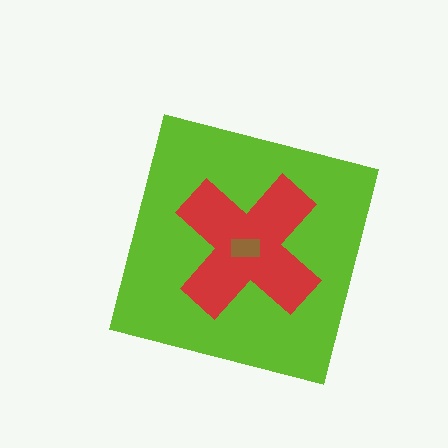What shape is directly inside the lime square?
The red cross.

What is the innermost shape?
The brown rectangle.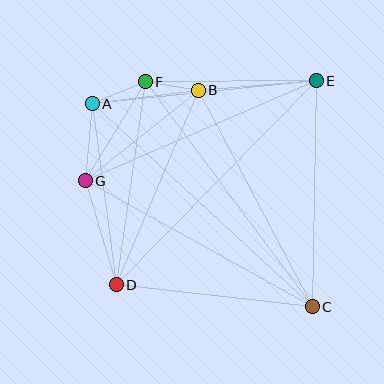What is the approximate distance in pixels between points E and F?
The distance between E and F is approximately 171 pixels.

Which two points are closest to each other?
Points B and F are closest to each other.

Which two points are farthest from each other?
Points A and C are farthest from each other.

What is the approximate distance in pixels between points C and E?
The distance between C and E is approximately 226 pixels.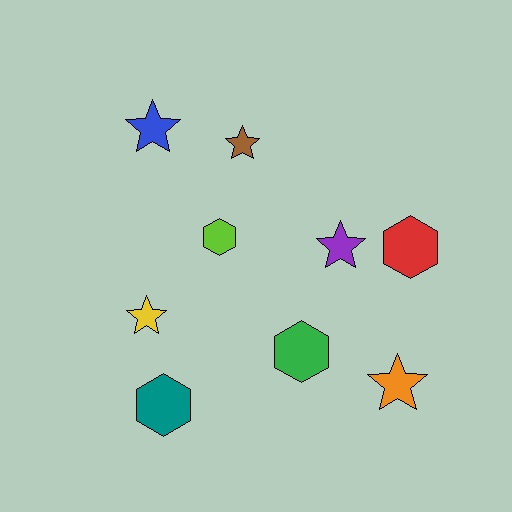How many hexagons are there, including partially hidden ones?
There are 4 hexagons.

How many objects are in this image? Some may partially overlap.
There are 9 objects.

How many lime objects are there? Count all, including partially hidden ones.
There is 1 lime object.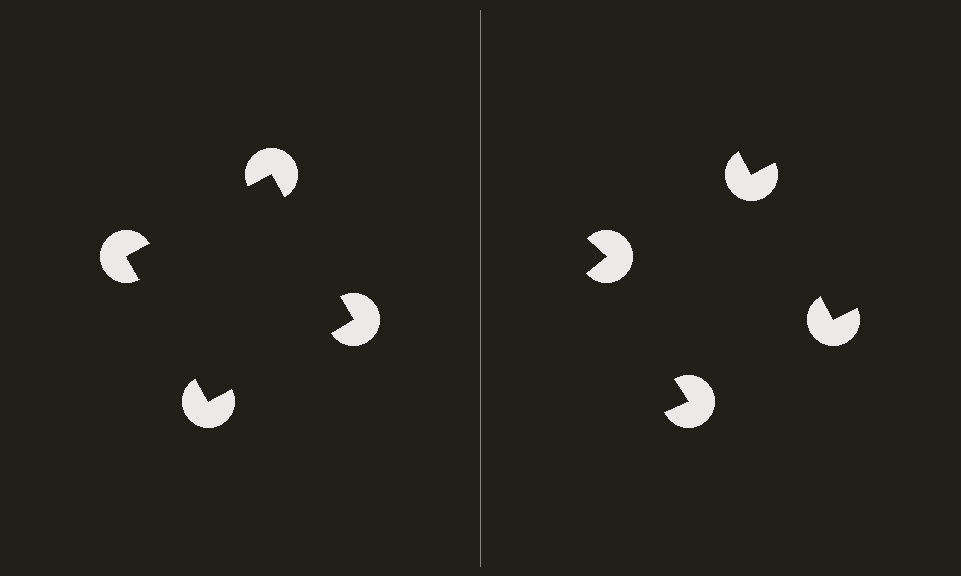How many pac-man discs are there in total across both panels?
8 — 4 on each side.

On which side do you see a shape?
An illusory square appears on the left side. On the right side the wedge cuts are rotated, so no coherent shape forms.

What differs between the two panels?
The pac-man discs are positioned identically on both sides; only the wedge orientations differ. On the left they align to a square; on the right they are misaligned.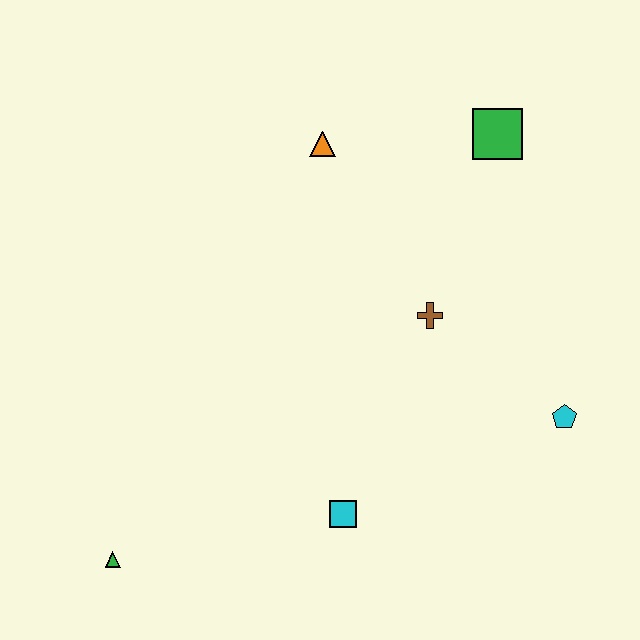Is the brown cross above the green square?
No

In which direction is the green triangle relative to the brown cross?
The green triangle is to the left of the brown cross.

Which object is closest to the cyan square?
The brown cross is closest to the cyan square.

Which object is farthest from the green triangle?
The green square is farthest from the green triangle.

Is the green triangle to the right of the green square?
No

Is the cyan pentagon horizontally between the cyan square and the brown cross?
No